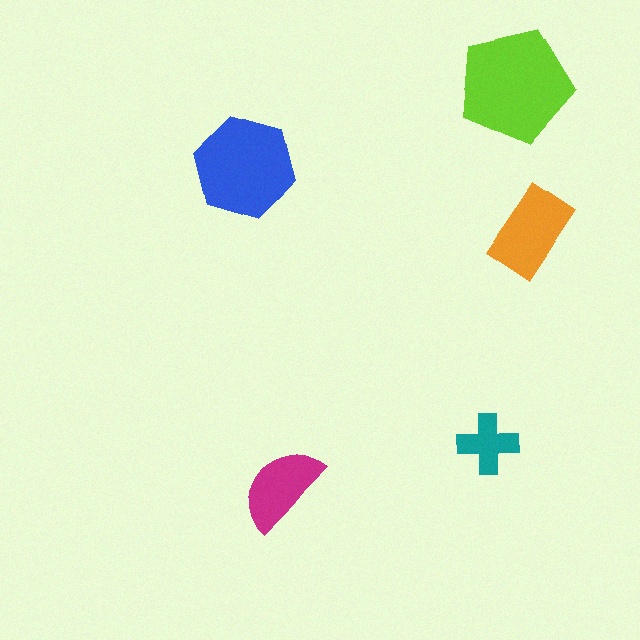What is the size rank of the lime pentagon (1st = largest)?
1st.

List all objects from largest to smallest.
The lime pentagon, the blue hexagon, the orange rectangle, the magenta semicircle, the teal cross.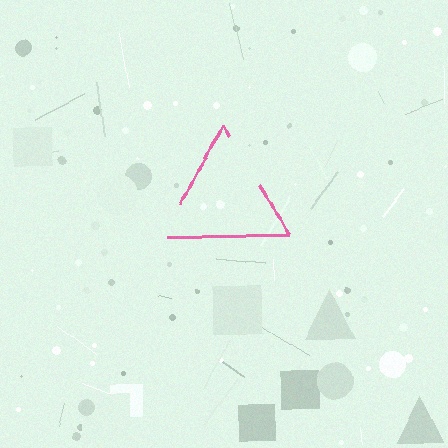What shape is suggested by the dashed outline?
The dashed outline suggests a triangle.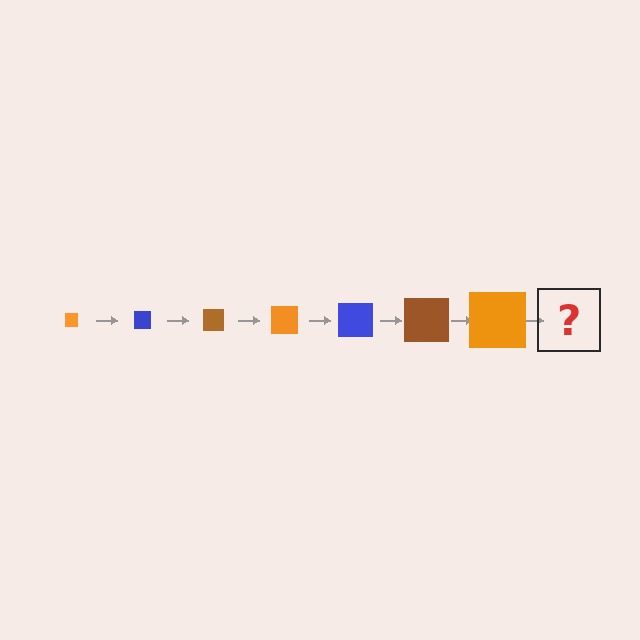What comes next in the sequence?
The next element should be a blue square, larger than the previous one.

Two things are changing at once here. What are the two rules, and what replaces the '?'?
The two rules are that the square grows larger each step and the color cycles through orange, blue, and brown. The '?' should be a blue square, larger than the previous one.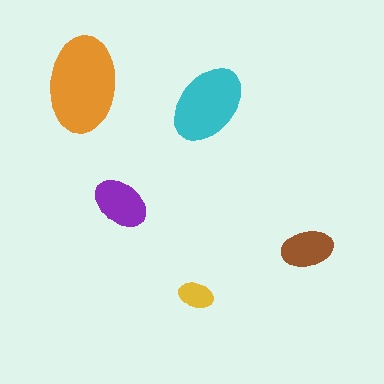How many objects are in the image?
There are 5 objects in the image.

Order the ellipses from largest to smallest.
the orange one, the cyan one, the purple one, the brown one, the yellow one.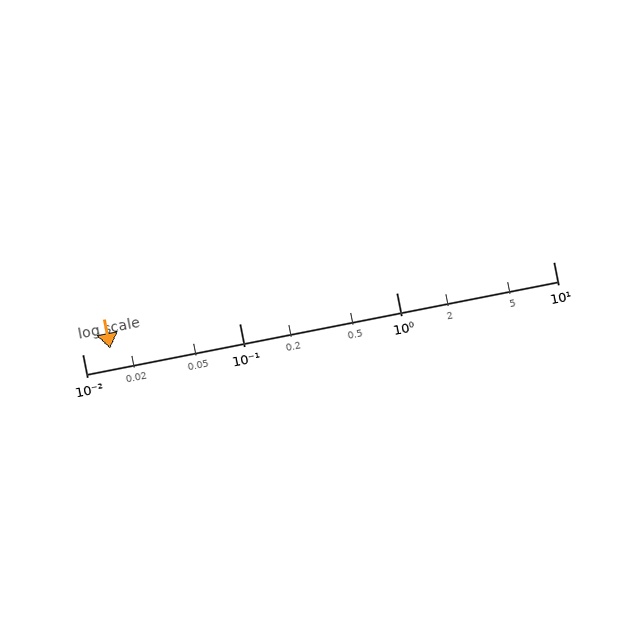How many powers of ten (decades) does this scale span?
The scale spans 3 decades, from 0.01 to 10.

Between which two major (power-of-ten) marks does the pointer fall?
The pointer is between 0.01 and 0.1.